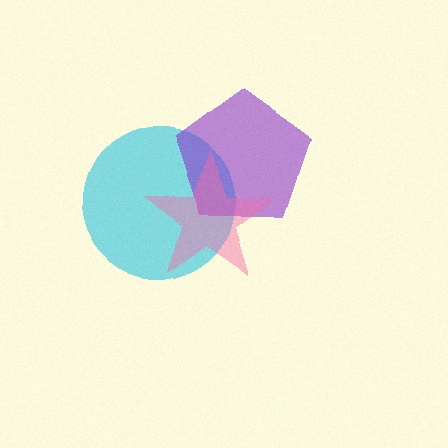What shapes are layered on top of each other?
The layered shapes are: a cyan circle, a purple pentagon, a pink star.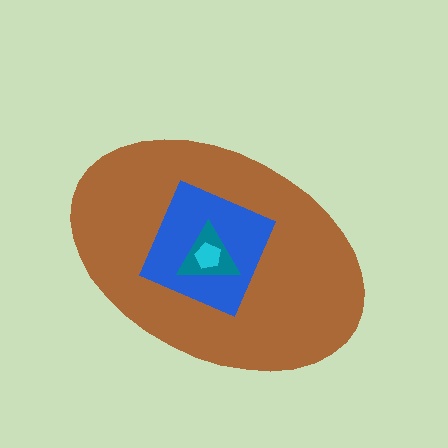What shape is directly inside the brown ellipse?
The blue diamond.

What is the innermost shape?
The cyan pentagon.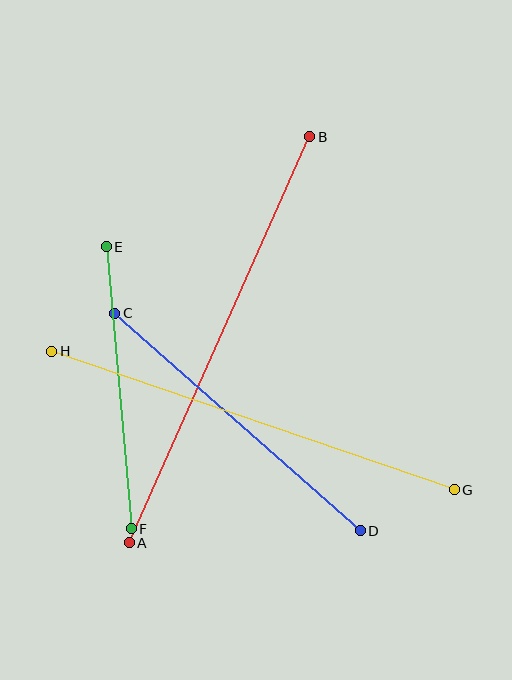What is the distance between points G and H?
The distance is approximately 426 pixels.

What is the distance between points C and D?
The distance is approximately 328 pixels.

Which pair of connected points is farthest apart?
Points A and B are farthest apart.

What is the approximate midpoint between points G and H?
The midpoint is at approximately (253, 421) pixels.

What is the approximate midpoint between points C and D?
The midpoint is at approximately (237, 422) pixels.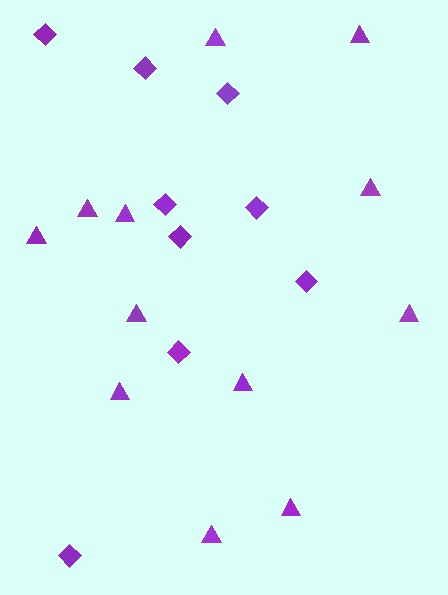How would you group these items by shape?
There are 2 groups: one group of diamonds (9) and one group of triangles (12).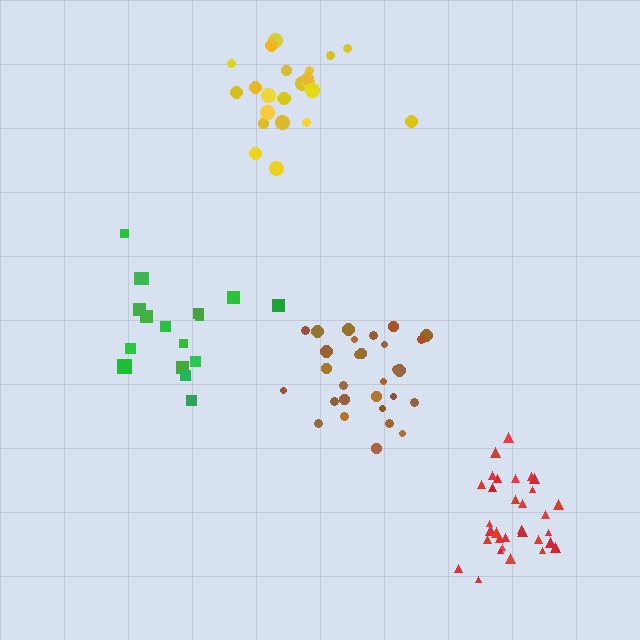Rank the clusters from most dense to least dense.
red, brown, yellow, green.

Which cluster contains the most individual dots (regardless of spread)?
Red (33).